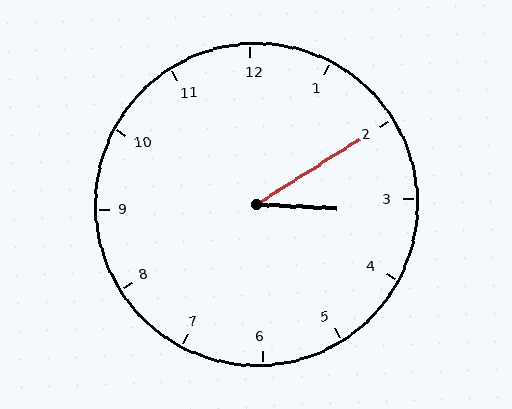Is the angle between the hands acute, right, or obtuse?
It is acute.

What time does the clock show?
3:10.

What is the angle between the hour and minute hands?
Approximately 35 degrees.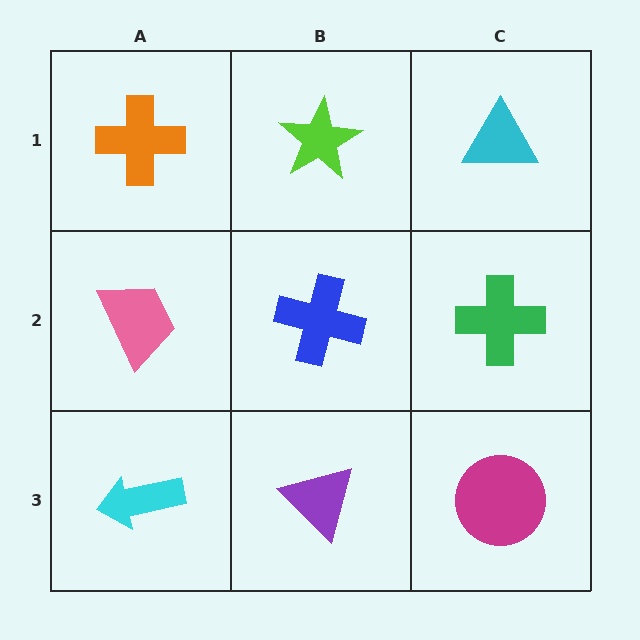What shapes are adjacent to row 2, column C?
A cyan triangle (row 1, column C), a magenta circle (row 3, column C), a blue cross (row 2, column B).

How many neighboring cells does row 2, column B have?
4.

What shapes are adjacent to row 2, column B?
A lime star (row 1, column B), a purple triangle (row 3, column B), a pink trapezoid (row 2, column A), a green cross (row 2, column C).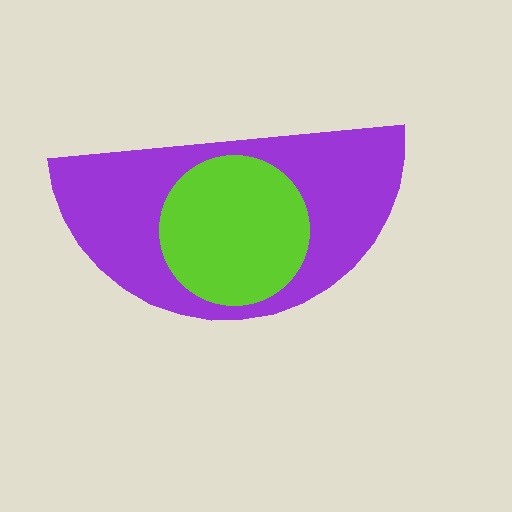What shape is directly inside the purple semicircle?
The lime circle.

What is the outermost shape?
The purple semicircle.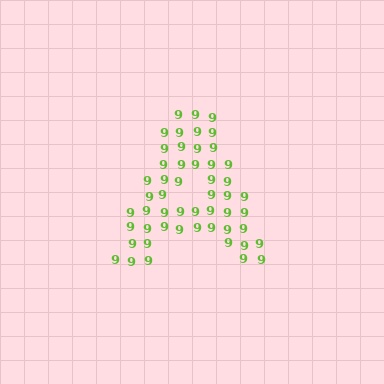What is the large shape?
The large shape is the letter A.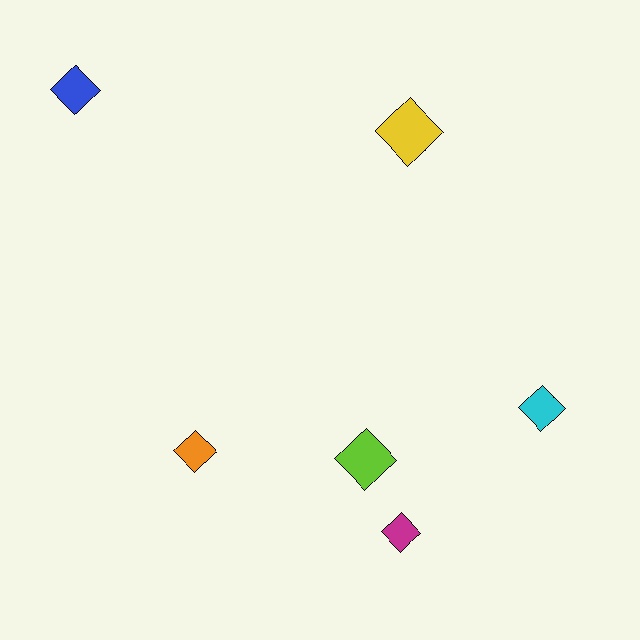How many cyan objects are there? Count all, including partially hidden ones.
There is 1 cyan object.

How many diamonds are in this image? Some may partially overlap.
There are 6 diamonds.